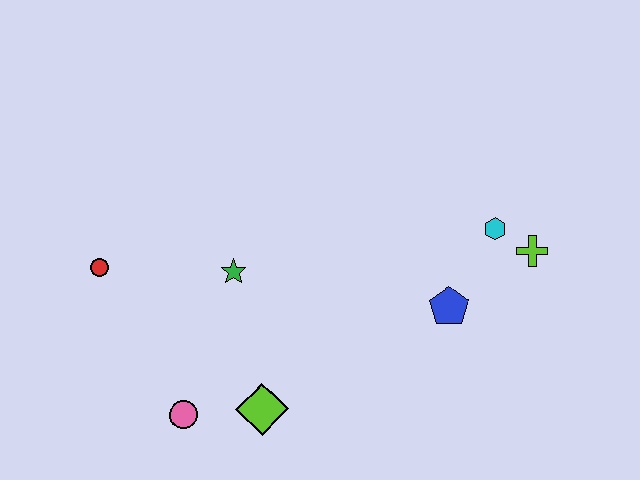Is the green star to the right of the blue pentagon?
No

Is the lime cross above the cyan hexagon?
No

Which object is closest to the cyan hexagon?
The lime cross is closest to the cyan hexagon.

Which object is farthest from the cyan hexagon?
The red circle is farthest from the cyan hexagon.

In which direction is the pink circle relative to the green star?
The pink circle is below the green star.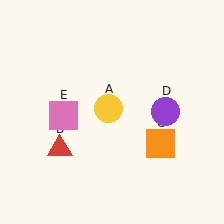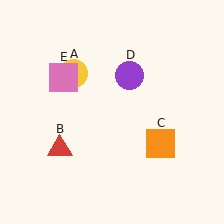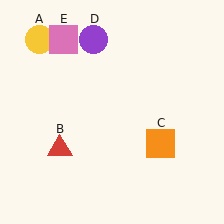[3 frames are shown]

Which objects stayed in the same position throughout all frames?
Red triangle (object B) and orange square (object C) remained stationary.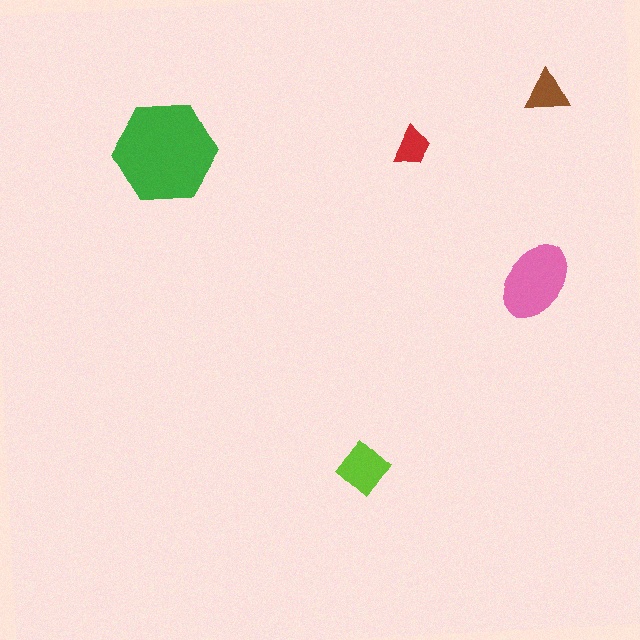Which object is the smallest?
The red trapezoid.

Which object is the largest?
The green hexagon.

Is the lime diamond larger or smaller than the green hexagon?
Smaller.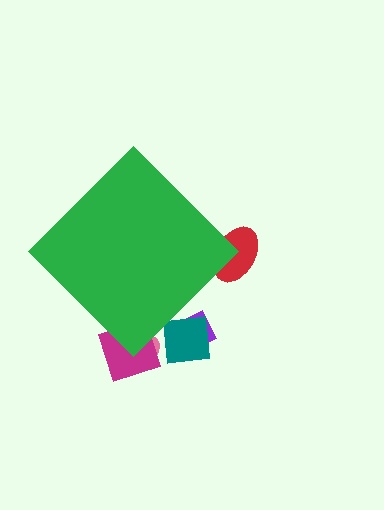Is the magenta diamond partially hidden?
Yes, the magenta diamond is partially hidden behind the green diamond.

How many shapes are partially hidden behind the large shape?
5 shapes are partially hidden.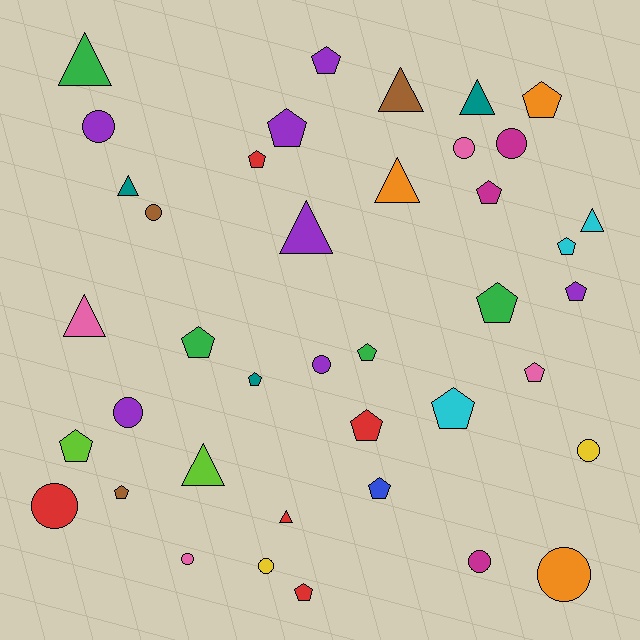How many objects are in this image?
There are 40 objects.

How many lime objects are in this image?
There are 2 lime objects.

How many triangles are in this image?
There are 10 triangles.